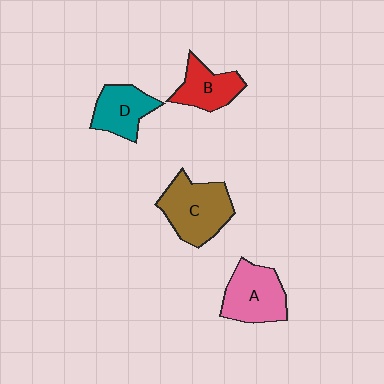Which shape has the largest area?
Shape C (brown).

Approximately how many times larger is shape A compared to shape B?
Approximately 1.4 times.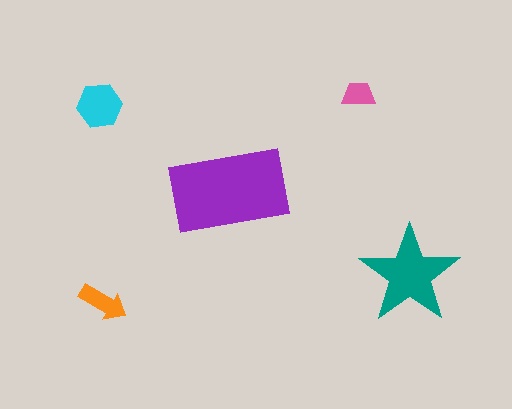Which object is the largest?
The purple rectangle.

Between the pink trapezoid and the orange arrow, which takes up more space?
The orange arrow.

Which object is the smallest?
The pink trapezoid.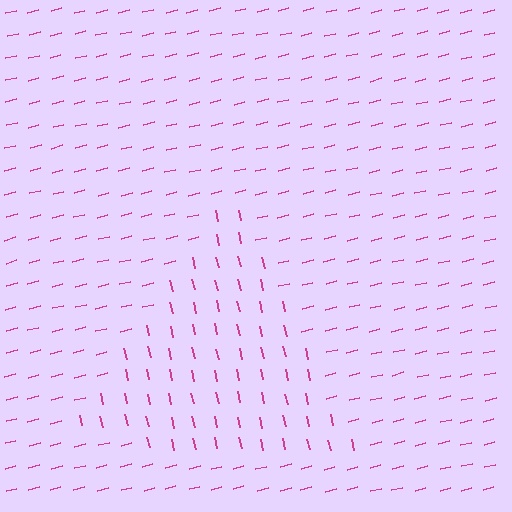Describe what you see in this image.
The image is filled with small magenta line segments. A triangle region in the image has lines oriented differently from the surrounding lines, creating a visible texture boundary.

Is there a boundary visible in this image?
Yes, there is a texture boundary formed by a change in line orientation.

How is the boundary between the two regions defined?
The boundary is defined purely by a change in line orientation (approximately 88 degrees difference). All lines are the same color and thickness.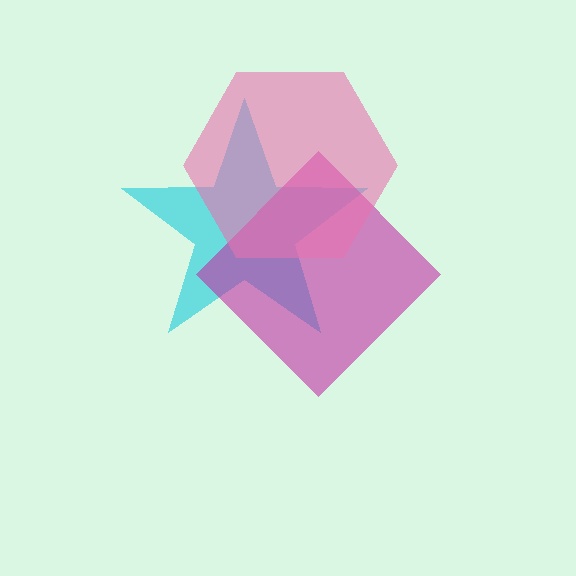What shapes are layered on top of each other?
The layered shapes are: a cyan star, a magenta diamond, a pink hexagon.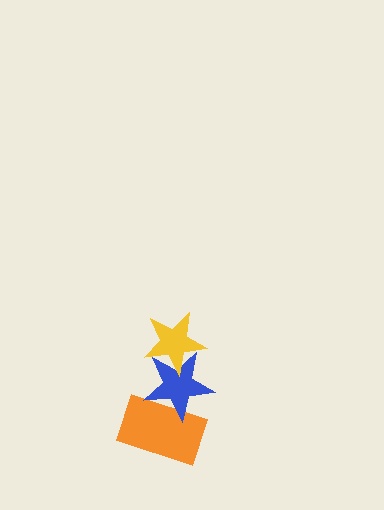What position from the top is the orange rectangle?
The orange rectangle is 3rd from the top.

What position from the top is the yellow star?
The yellow star is 1st from the top.